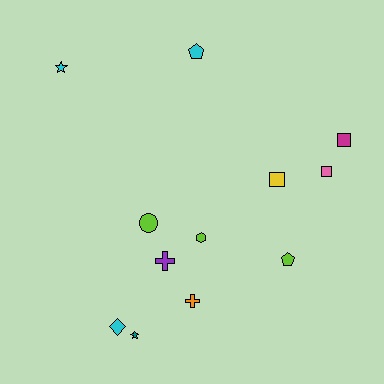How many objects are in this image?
There are 12 objects.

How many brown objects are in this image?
There are no brown objects.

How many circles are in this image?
There is 1 circle.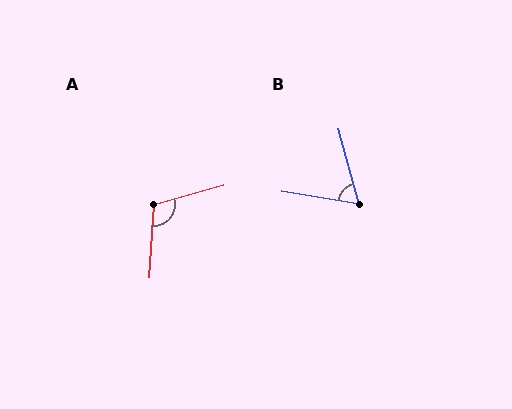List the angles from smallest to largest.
B (65°), A (110°).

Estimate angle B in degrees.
Approximately 65 degrees.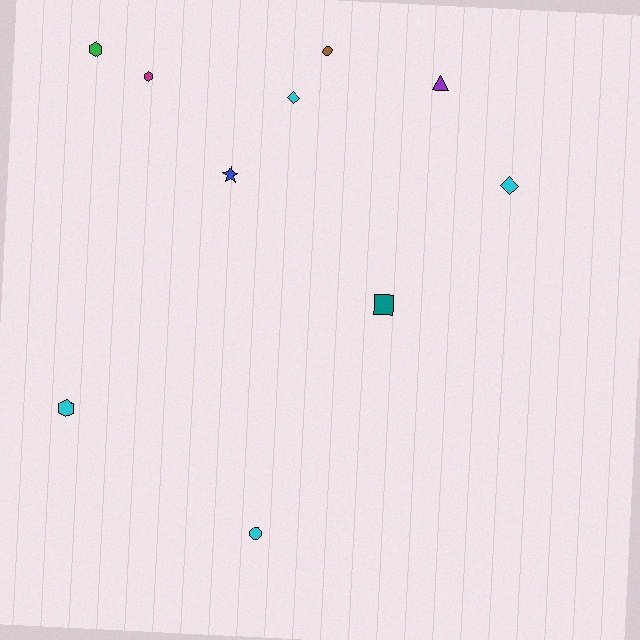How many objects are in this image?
There are 10 objects.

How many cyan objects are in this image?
There are 4 cyan objects.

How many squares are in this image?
There is 1 square.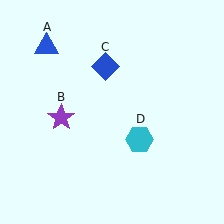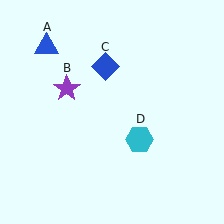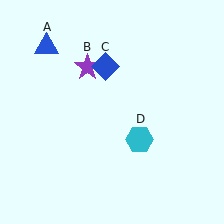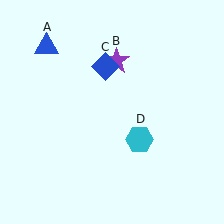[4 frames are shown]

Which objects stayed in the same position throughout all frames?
Blue triangle (object A) and blue diamond (object C) and cyan hexagon (object D) remained stationary.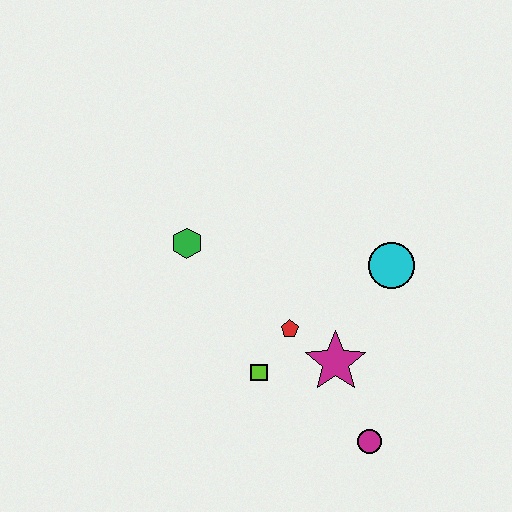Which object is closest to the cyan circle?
The magenta star is closest to the cyan circle.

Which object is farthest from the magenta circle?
The green hexagon is farthest from the magenta circle.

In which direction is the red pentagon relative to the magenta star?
The red pentagon is to the left of the magenta star.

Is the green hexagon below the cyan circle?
No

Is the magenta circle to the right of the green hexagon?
Yes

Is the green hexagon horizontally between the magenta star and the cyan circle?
No